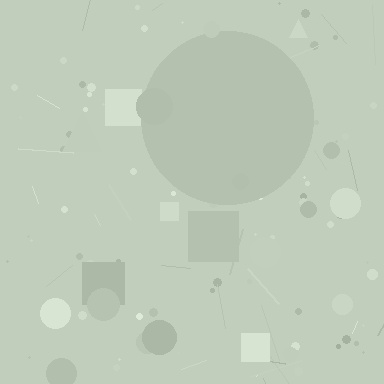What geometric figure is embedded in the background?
A circle is embedded in the background.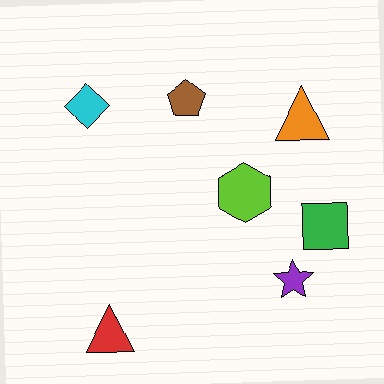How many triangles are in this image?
There are 2 triangles.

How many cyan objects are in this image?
There is 1 cyan object.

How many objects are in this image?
There are 7 objects.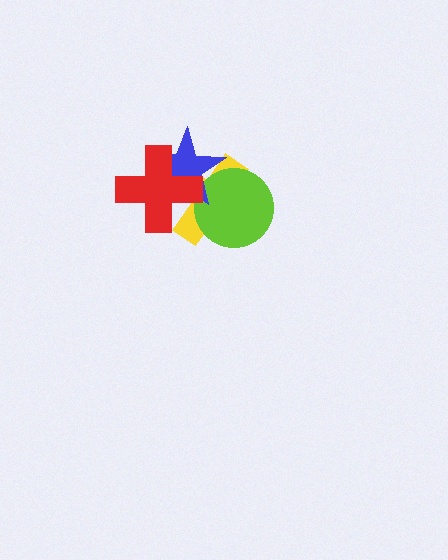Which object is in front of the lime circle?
The blue star is in front of the lime circle.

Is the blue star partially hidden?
Yes, it is partially covered by another shape.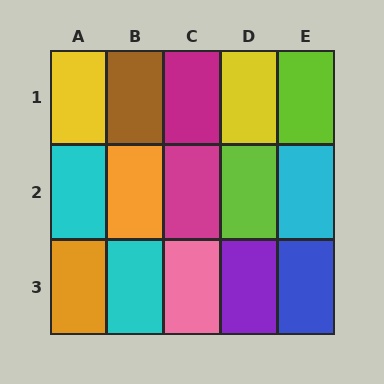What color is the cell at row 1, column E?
Lime.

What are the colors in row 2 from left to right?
Cyan, orange, magenta, lime, cyan.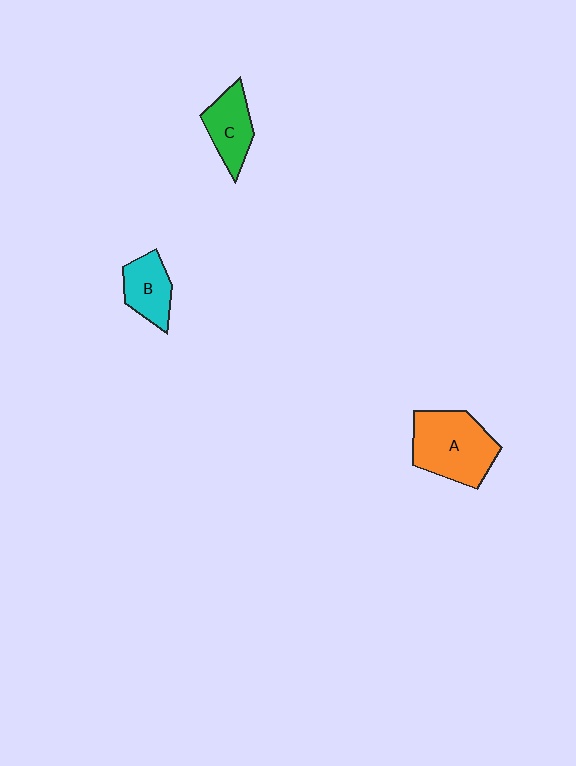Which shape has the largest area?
Shape A (orange).